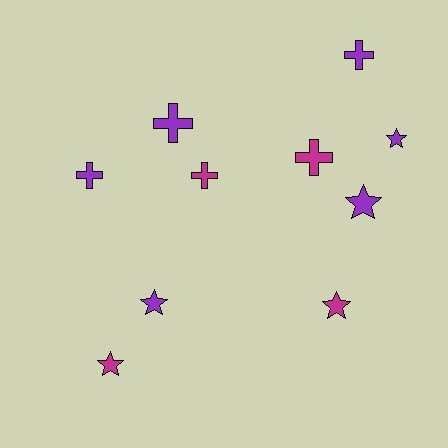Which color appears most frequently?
Purple, with 6 objects.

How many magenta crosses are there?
There are 2 magenta crosses.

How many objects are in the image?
There are 10 objects.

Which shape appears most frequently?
Star, with 5 objects.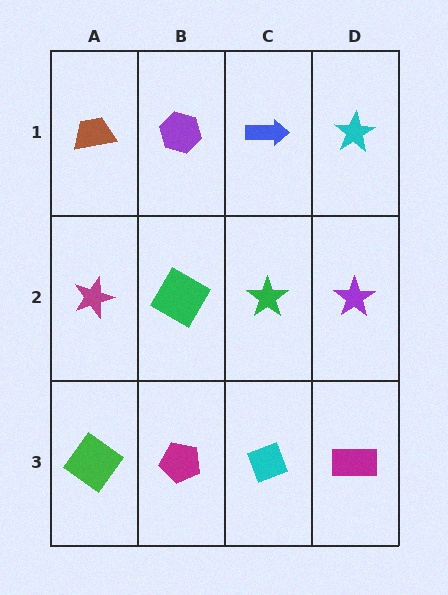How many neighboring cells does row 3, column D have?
2.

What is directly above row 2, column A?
A brown trapezoid.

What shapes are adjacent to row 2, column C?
A blue arrow (row 1, column C), a cyan diamond (row 3, column C), a green square (row 2, column B), a purple star (row 2, column D).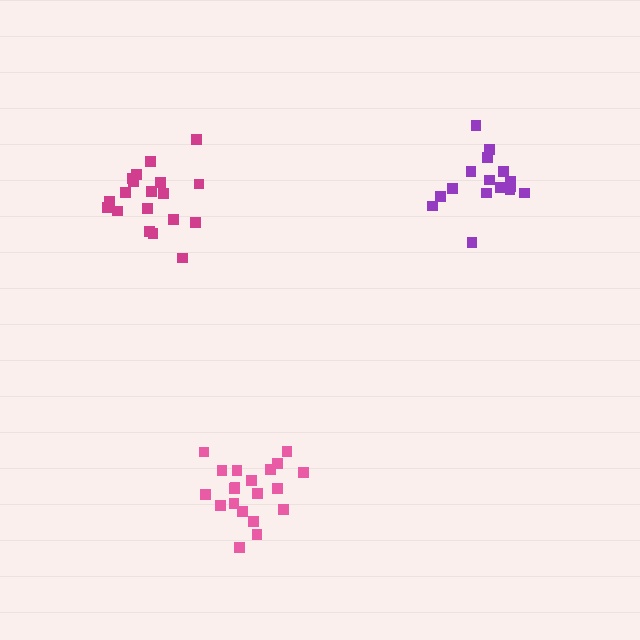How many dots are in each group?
Group 1: 20 dots, Group 2: 16 dots, Group 3: 19 dots (55 total).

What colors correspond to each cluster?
The clusters are colored: pink, purple, magenta.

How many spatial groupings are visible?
There are 3 spatial groupings.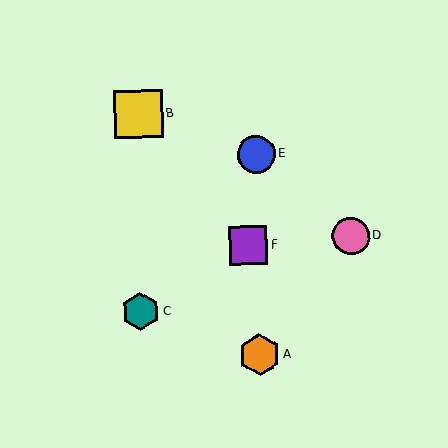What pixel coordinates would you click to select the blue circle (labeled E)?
Click at (256, 154) to select the blue circle E.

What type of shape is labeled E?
Shape E is a blue circle.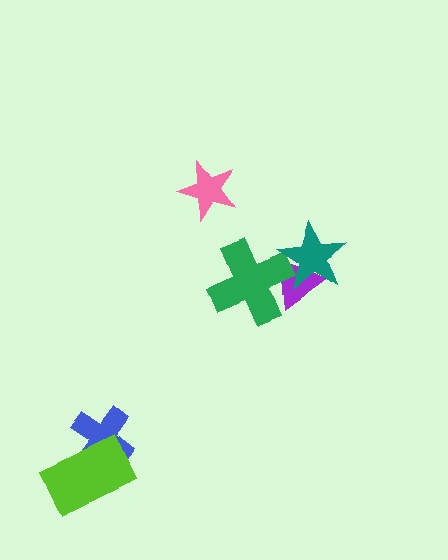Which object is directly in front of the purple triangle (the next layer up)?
The green cross is directly in front of the purple triangle.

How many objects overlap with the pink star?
0 objects overlap with the pink star.